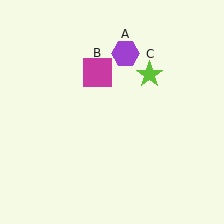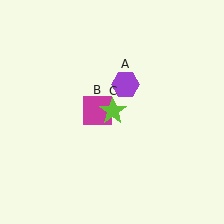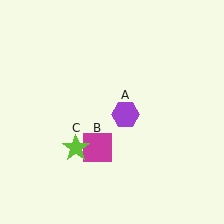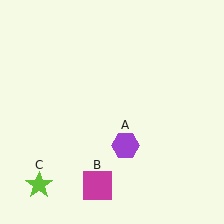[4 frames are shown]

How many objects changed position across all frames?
3 objects changed position: purple hexagon (object A), magenta square (object B), lime star (object C).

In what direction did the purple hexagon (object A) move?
The purple hexagon (object A) moved down.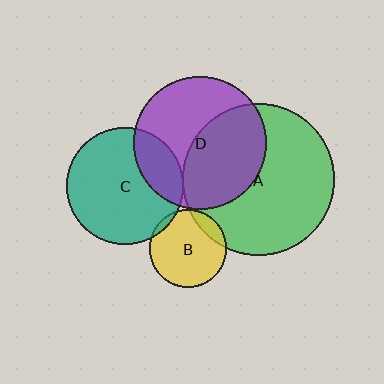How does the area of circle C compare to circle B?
Approximately 2.3 times.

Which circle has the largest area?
Circle A (green).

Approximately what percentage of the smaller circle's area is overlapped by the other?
Approximately 5%.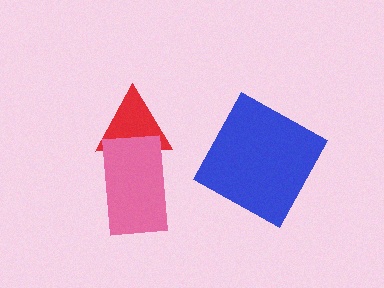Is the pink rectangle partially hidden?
No, no other shape covers it.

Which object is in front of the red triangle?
The pink rectangle is in front of the red triangle.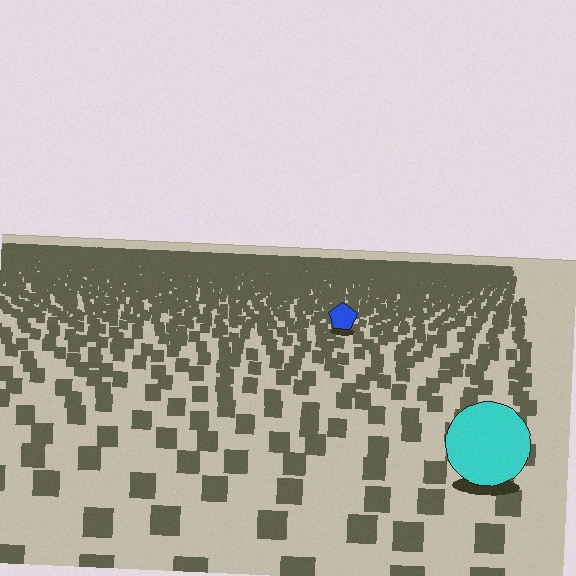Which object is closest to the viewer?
The cyan circle is closest. The texture marks near it are larger and more spread out.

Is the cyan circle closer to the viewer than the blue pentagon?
Yes. The cyan circle is closer — you can tell from the texture gradient: the ground texture is coarser near it.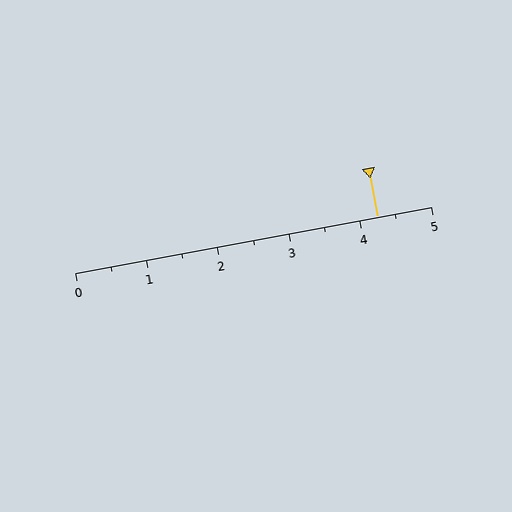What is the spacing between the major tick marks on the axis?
The major ticks are spaced 1 apart.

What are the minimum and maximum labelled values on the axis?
The axis runs from 0 to 5.